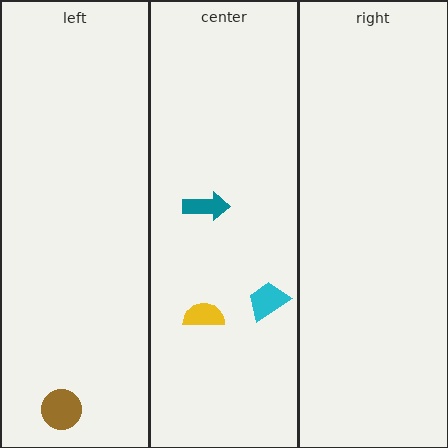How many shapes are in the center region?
3.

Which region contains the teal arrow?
The center region.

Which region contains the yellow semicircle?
The center region.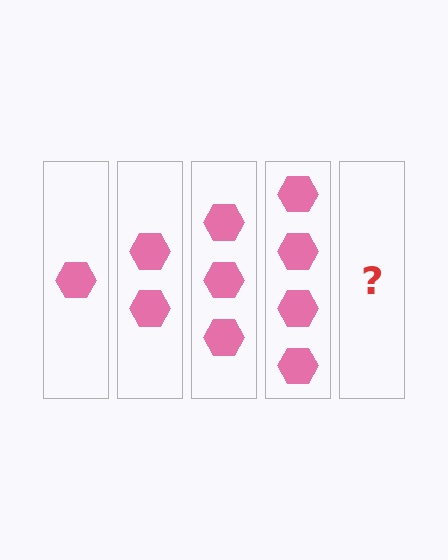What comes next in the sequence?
The next element should be 5 hexagons.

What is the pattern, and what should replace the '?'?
The pattern is that each step adds one more hexagon. The '?' should be 5 hexagons.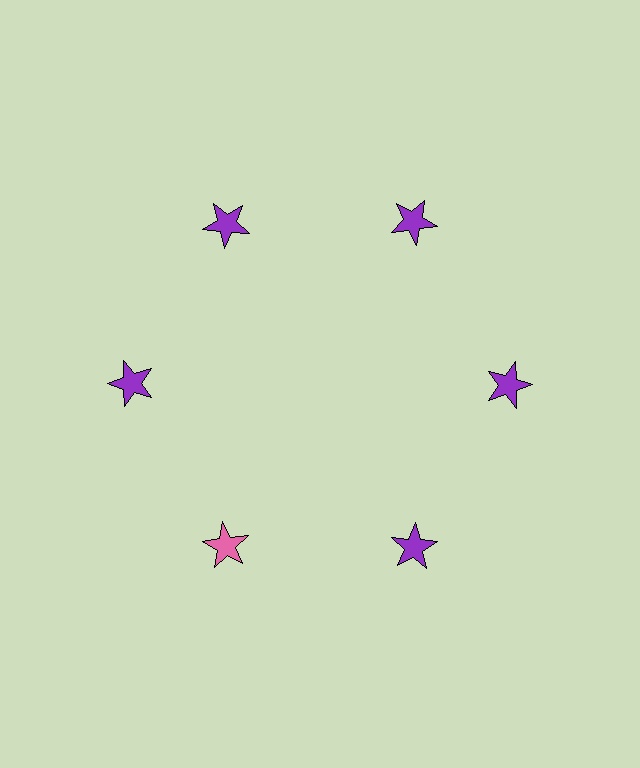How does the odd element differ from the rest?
It has a different color: pink instead of purple.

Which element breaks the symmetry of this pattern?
The pink star at roughly the 7 o'clock position breaks the symmetry. All other shapes are purple stars.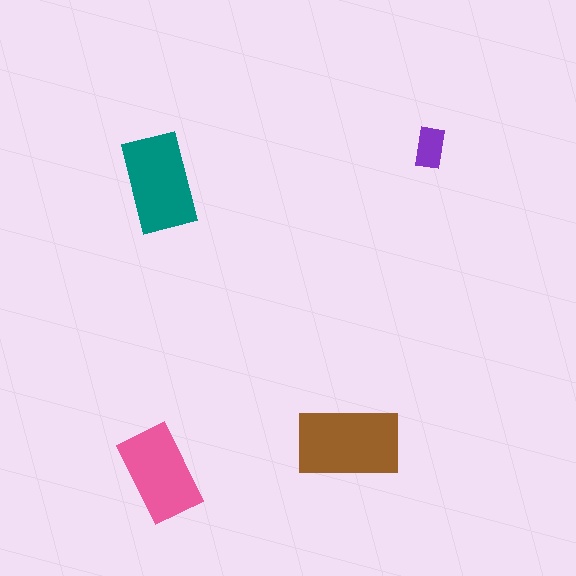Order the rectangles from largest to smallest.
the brown one, the teal one, the pink one, the purple one.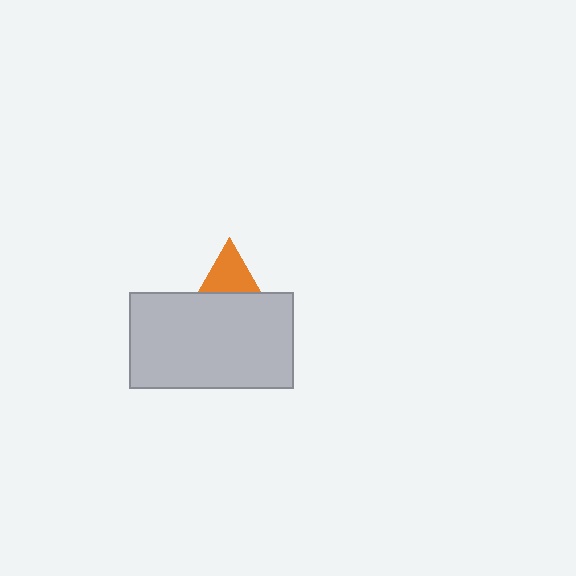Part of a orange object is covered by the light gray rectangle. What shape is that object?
It is a triangle.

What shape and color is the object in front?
The object in front is a light gray rectangle.